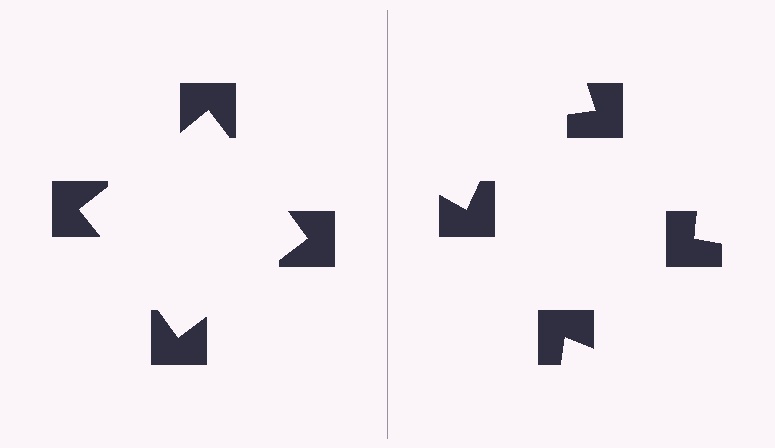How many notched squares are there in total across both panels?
8 — 4 on each side.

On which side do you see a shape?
An illusory square appears on the left side. On the right side the wedge cuts are rotated, so no coherent shape forms.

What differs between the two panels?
The notched squares are positioned identically on both sides; only the wedge orientations differ. On the left they align to a square; on the right they are misaligned.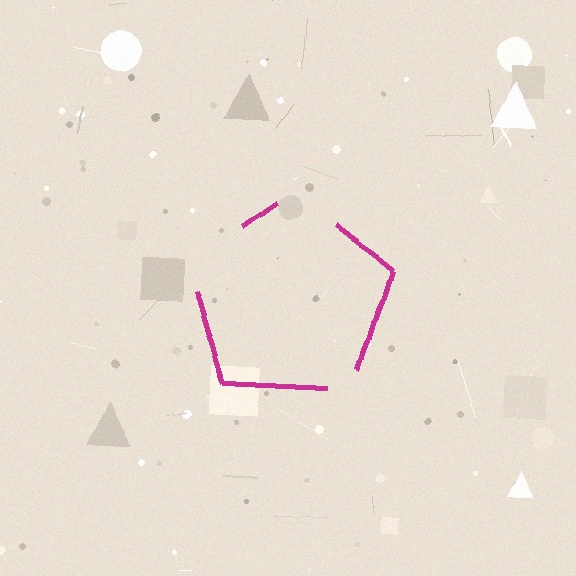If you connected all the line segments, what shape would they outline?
They would outline a pentagon.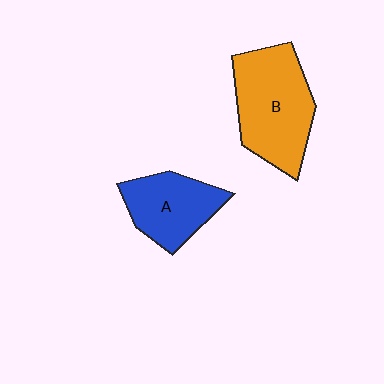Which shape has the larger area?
Shape B (orange).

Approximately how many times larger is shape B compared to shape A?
Approximately 1.5 times.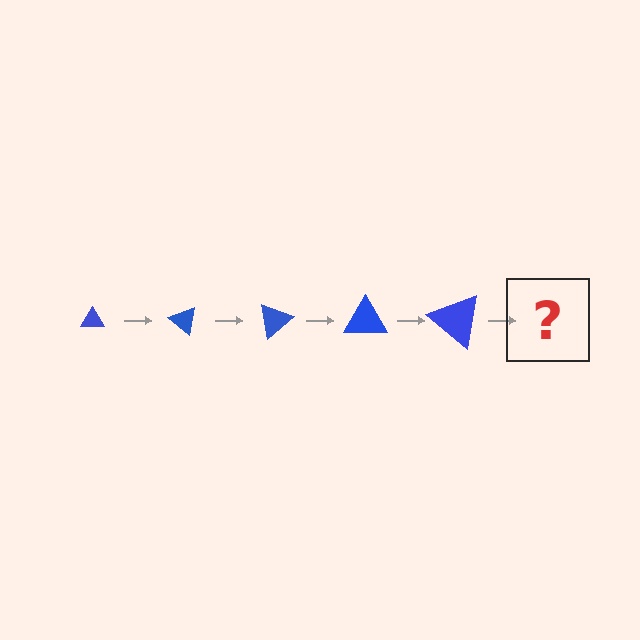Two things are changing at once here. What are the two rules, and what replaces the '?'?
The two rules are that the triangle grows larger each step and it rotates 40 degrees each step. The '?' should be a triangle, larger than the previous one and rotated 200 degrees from the start.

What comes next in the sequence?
The next element should be a triangle, larger than the previous one and rotated 200 degrees from the start.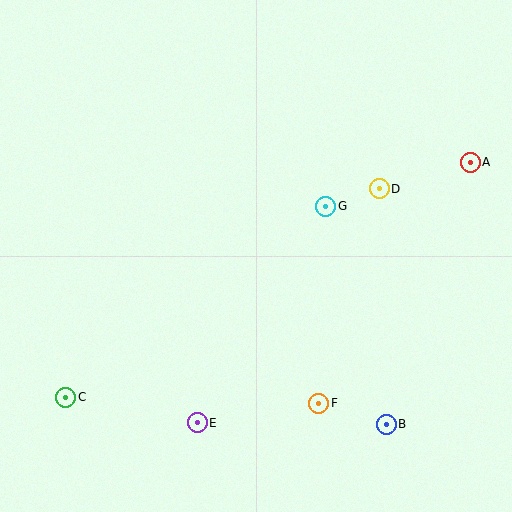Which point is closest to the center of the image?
Point G at (326, 206) is closest to the center.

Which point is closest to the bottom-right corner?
Point B is closest to the bottom-right corner.